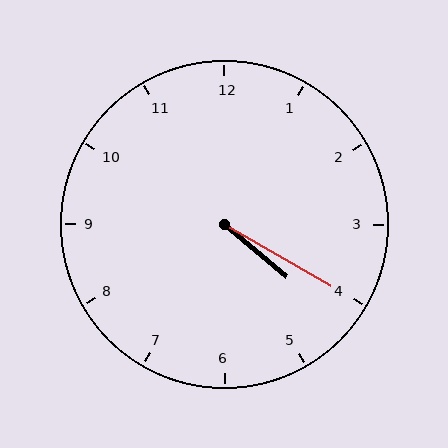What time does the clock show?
4:20.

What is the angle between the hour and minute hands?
Approximately 10 degrees.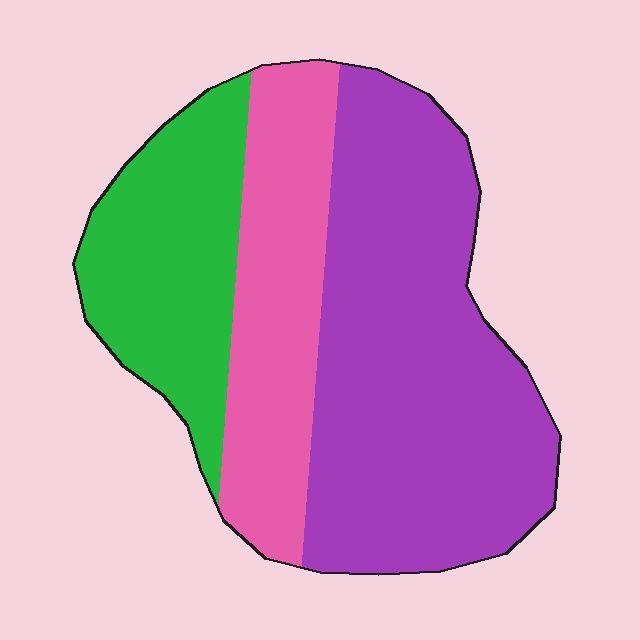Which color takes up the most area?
Purple, at roughly 50%.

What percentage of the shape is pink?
Pink covers around 25% of the shape.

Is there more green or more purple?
Purple.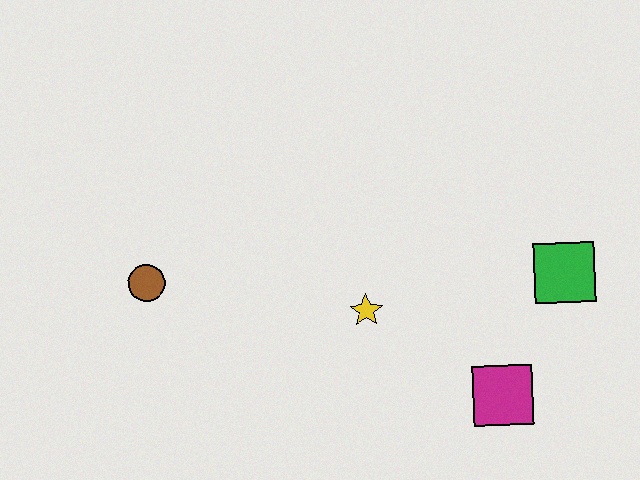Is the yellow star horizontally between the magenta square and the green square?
No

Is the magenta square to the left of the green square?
Yes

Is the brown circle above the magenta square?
Yes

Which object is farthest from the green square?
The brown circle is farthest from the green square.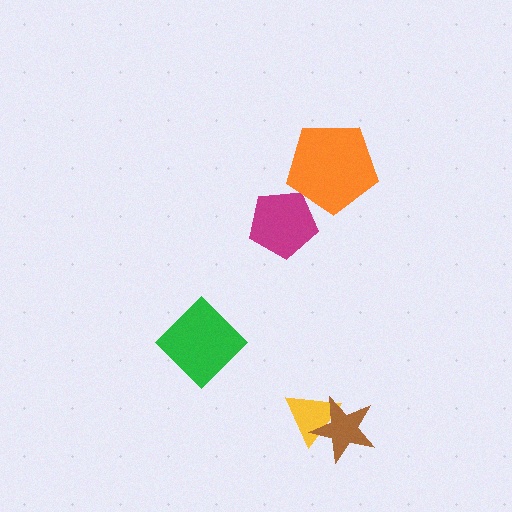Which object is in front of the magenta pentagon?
The orange pentagon is in front of the magenta pentagon.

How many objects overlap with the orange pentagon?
1 object overlaps with the orange pentagon.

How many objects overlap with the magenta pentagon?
1 object overlaps with the magenta pentagon.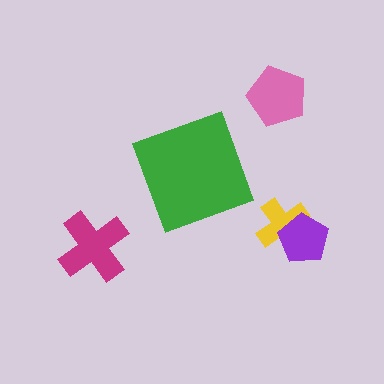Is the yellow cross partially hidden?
Yes, it is partially covered by another shape.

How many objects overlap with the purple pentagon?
1 object overlaps with the purple pentagon.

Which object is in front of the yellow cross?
The purple pentagon is in front of the yellow cross.